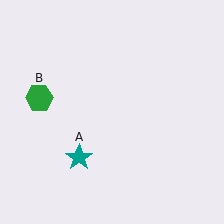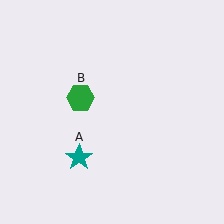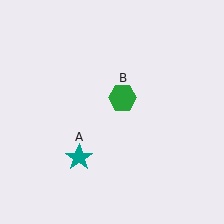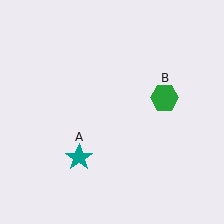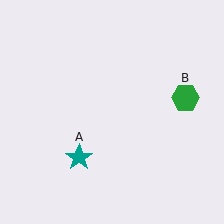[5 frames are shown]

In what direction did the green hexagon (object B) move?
The green hexagon (object B) moved right.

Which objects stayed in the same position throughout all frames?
Teal star (object A) remained stationary.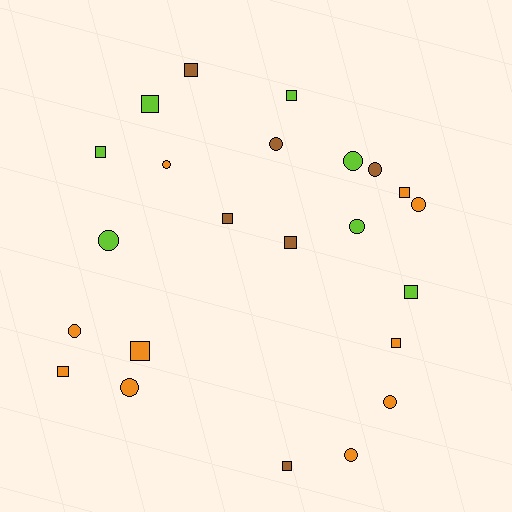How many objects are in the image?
There are 23 objects.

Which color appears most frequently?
Orange, with 10 objects.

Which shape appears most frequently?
Square, with 12 objects.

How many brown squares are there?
There are 4 brown squares.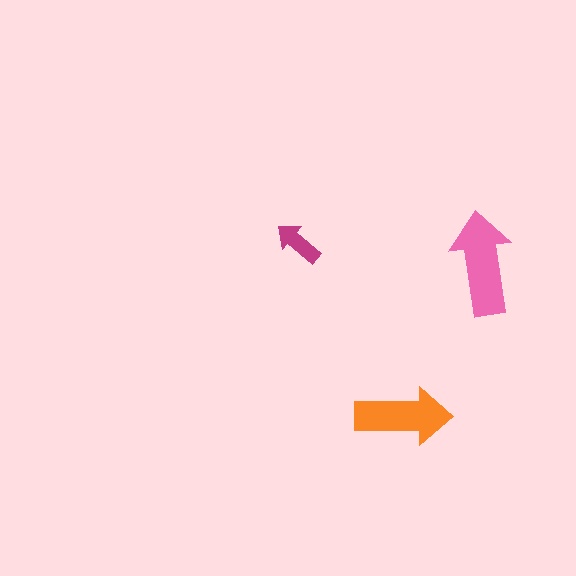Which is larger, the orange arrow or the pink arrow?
The pink one.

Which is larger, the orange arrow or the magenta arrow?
The orange one.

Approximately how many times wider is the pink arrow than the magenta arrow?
About 2 times wider.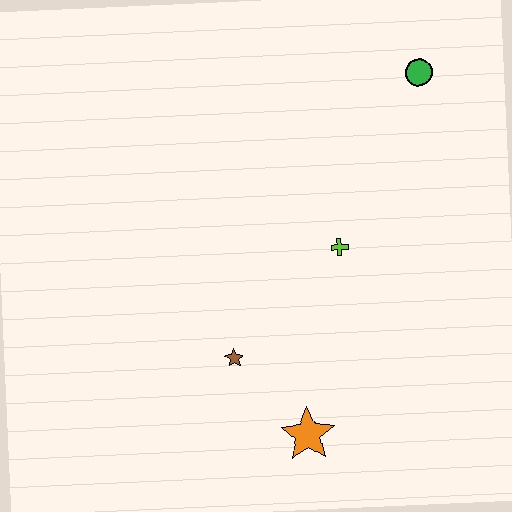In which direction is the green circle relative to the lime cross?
The green circle is above the lime cross.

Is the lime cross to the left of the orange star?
No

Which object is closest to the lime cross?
The brown star is closest to the lime cross.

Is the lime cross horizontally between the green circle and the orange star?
Yes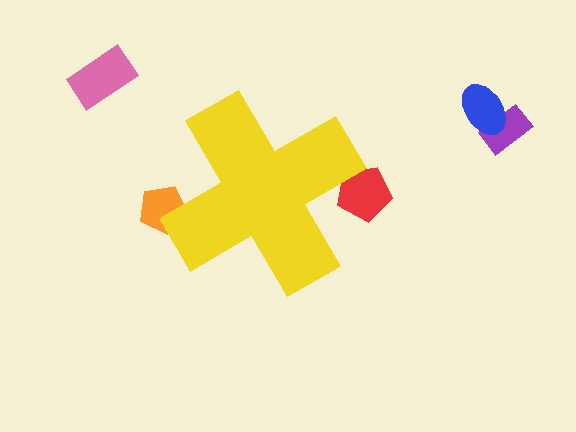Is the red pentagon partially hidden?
Yes, the red pentagon is partially hidden behind the yellow cross.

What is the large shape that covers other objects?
A yellow cross.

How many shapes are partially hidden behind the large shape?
2 shapes are partially hidden.